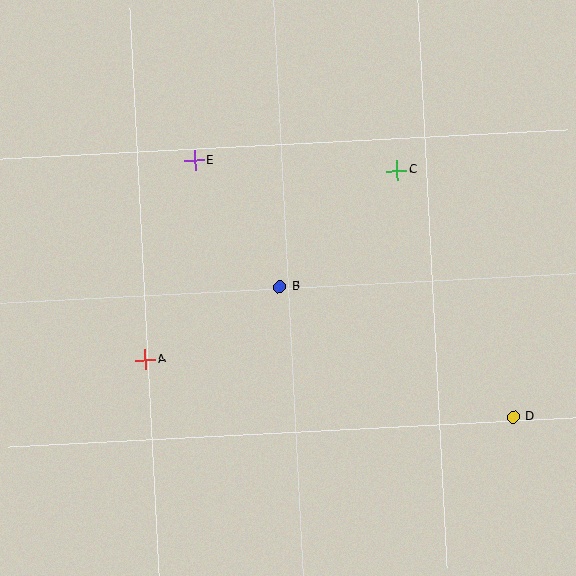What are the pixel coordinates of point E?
Point E is at (195, 160).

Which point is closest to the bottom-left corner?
Point A is closest to the bottom-left corner.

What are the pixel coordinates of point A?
Point A is at (145, 360).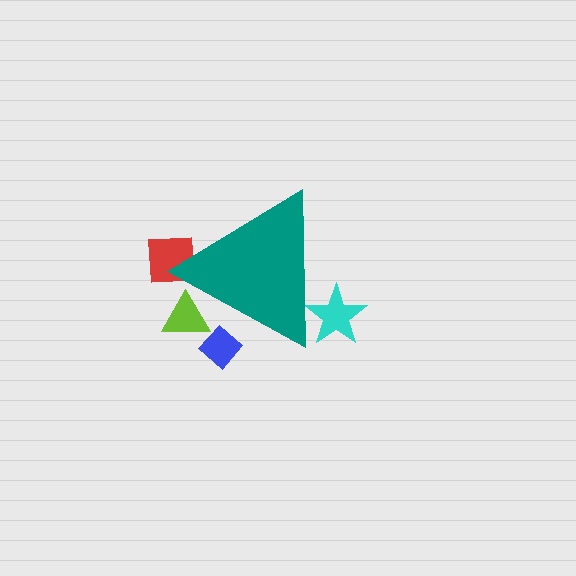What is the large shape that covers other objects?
A teal triangle.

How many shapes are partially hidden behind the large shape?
4 shapes are partially hidden.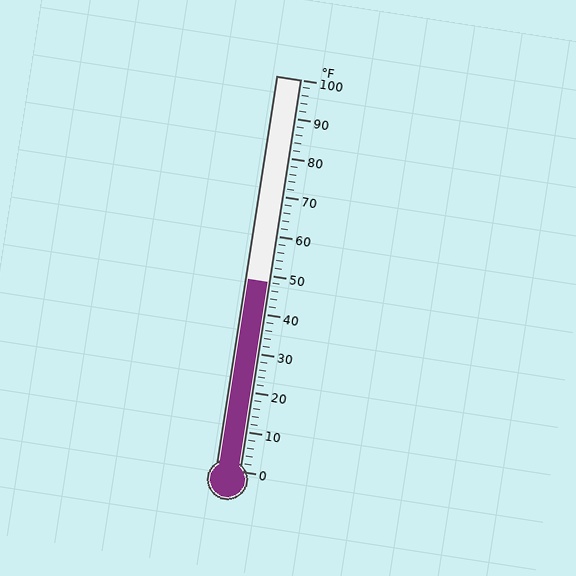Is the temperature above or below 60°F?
The temperature is below 60°F.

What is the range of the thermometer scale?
The thermometer scale ranges from 0°F to 100°F.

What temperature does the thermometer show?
The thermometer shows approximately 48°F.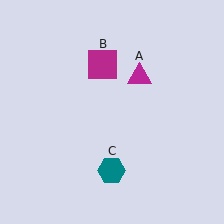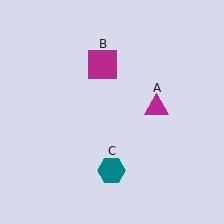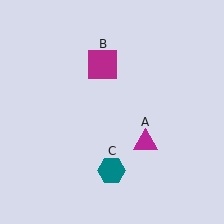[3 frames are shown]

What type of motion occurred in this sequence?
The magenta triangle (object A) rotated clockwise around the center of the scene.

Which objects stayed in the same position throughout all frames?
Magenta square (object B) and teal hexagon (object C) remained stationary.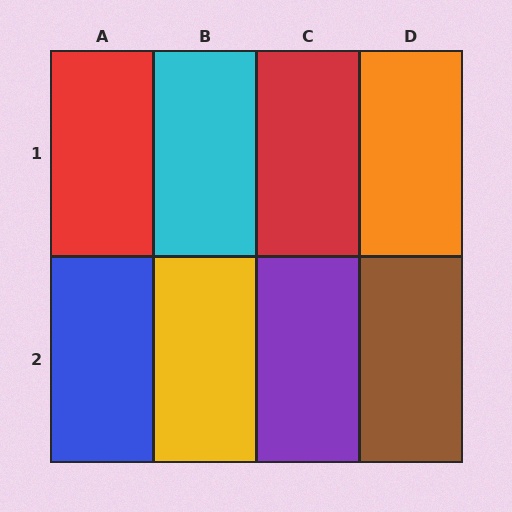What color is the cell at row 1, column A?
Red.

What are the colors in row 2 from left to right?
Blue, yellow, purple, brown.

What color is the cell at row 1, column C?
Red.